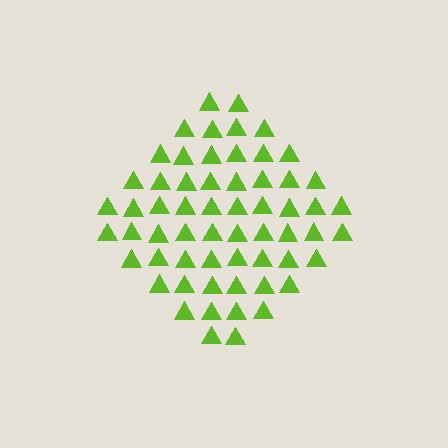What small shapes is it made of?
It is made of small triangles.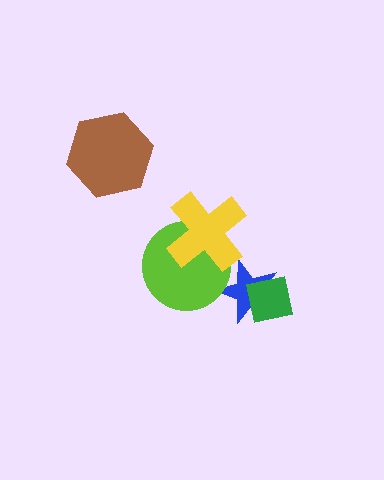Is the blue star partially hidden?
Yes, it is partially covered by another shape.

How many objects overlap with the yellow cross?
1 object overlaps with the yellow cross.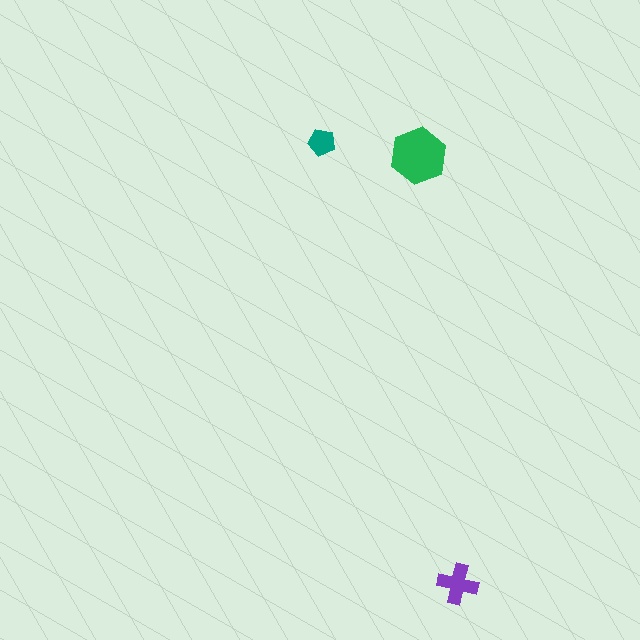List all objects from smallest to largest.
The teal pentagon, the purple cross, the green hexagon.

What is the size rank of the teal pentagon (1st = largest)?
3rd.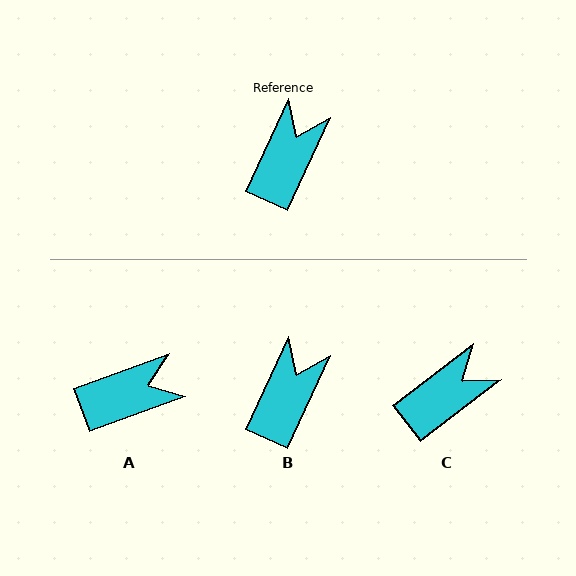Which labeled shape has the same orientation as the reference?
B.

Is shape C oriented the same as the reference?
No, it is off by about 28 degrees.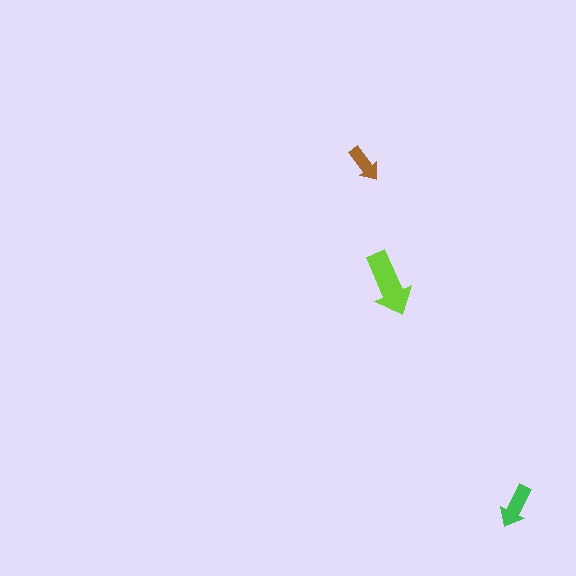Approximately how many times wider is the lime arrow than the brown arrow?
About 2 times wider.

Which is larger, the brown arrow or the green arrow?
The green one.